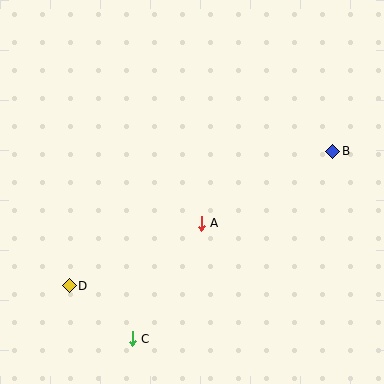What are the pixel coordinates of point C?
Point C is at (132, 339).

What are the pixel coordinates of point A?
Point A is at (201, 223).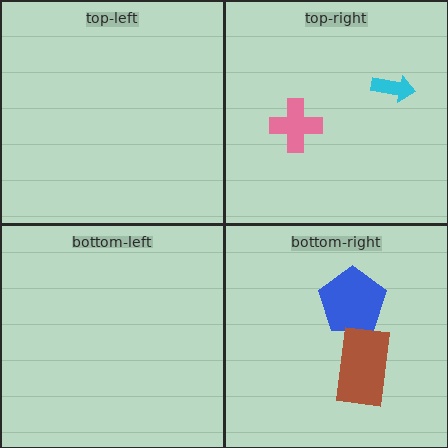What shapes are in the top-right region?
The cyan arrow, the pink cross.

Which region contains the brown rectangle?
The bottom-right region.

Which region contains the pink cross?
The top-right region.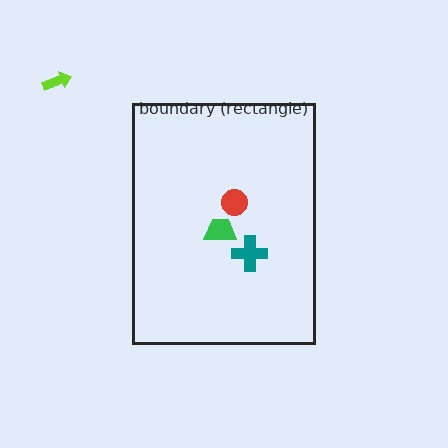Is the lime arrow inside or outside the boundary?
Outside.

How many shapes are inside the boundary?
3 inside, 1 outside.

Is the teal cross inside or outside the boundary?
Inside.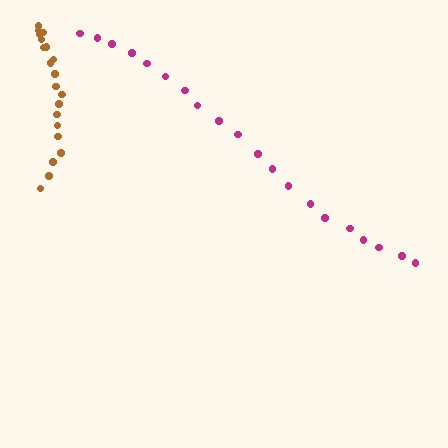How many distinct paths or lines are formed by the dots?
There are 2 distinct paths.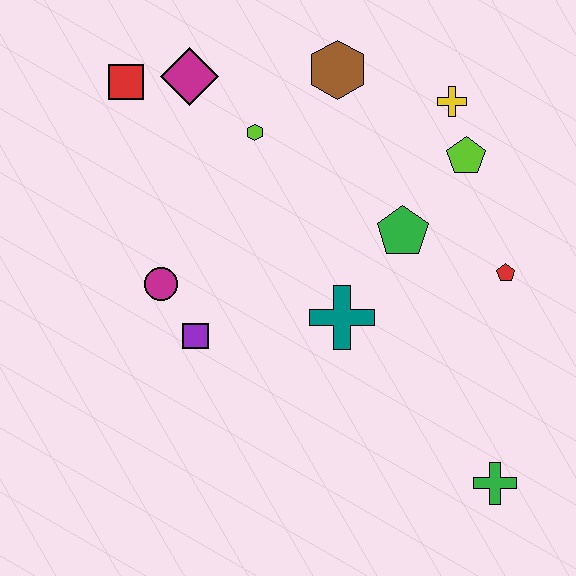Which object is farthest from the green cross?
The red square is farthest from the green cross.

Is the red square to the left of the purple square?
Yes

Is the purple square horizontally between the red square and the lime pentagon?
Yes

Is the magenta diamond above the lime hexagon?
Yes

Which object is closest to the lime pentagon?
The yellow cross is closest to the lime pentagon.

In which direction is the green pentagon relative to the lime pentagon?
The green pentagon is below the lime pentagon.